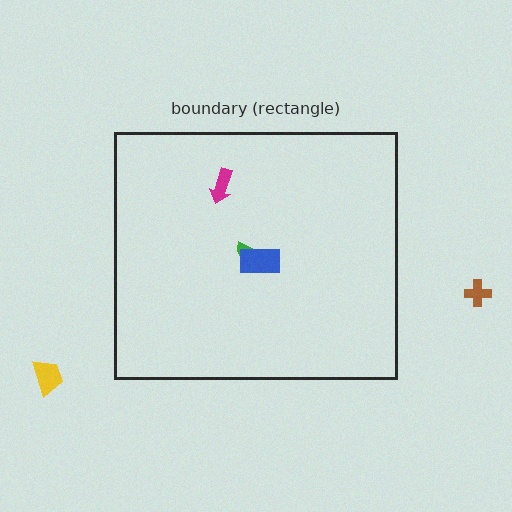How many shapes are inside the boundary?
3 inside, 2 outside.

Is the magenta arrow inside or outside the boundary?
Inside.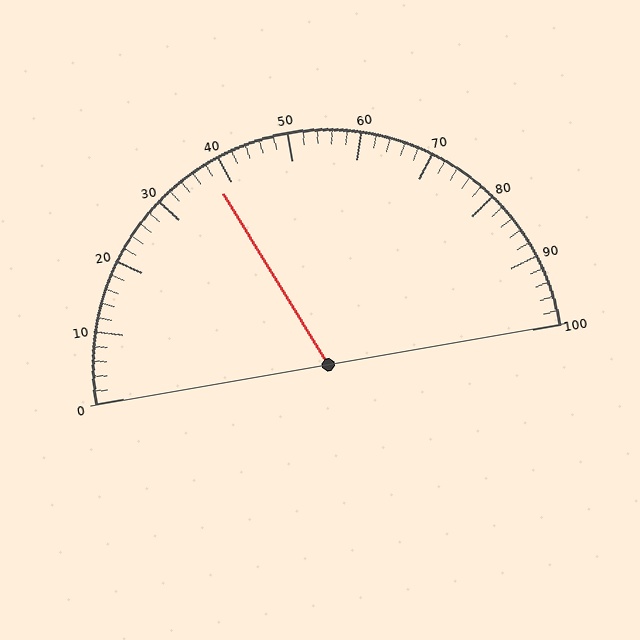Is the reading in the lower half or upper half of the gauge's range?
The reading is in the lower half of the range (0 to 100).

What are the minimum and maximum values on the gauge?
The gauge ranges from 0 to 100.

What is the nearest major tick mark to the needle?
The nearest major tick mark is 40.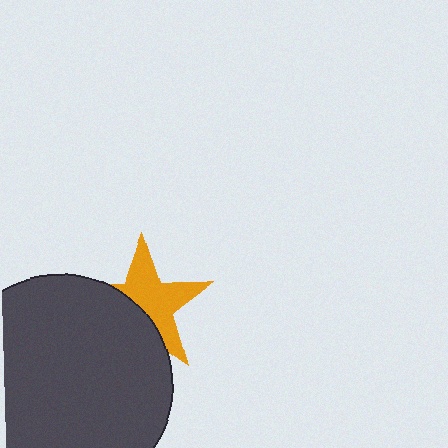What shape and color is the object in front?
The object in front is a dark gray circle.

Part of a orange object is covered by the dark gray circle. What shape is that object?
It is a star.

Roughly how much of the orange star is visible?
About half of it is visible (roughly 57%).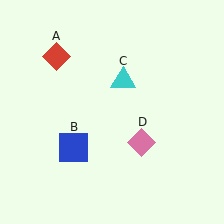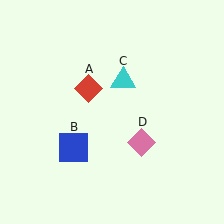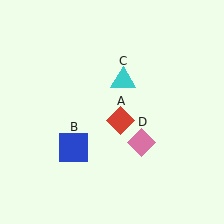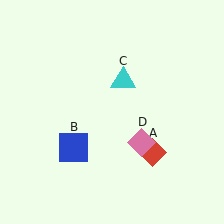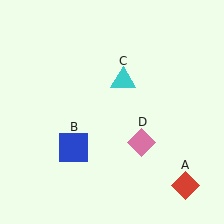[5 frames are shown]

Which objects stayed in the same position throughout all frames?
Blue square (object B) and cyan triangle (object C) and pink diamond (object D) remained stationary.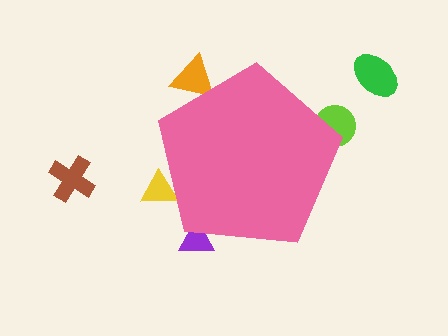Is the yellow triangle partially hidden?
Yes, the yellow triangle is partially hidden behind the pink pentagon.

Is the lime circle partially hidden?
Yes, the lime circle is partially hidden behind the pink pentagon.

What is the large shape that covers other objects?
A pink pentagon.